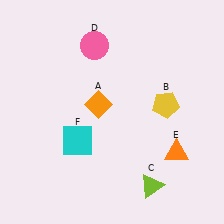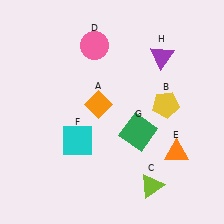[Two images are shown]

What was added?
A green square (G), a purple triangle (H) were added in Image 2.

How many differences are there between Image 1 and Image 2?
There are 2 differences between the two images.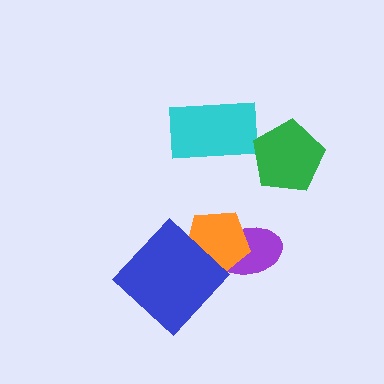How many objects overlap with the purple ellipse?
1 object overlaps with the purple ellipse.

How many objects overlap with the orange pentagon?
2 objects overlap with the orange pentagon.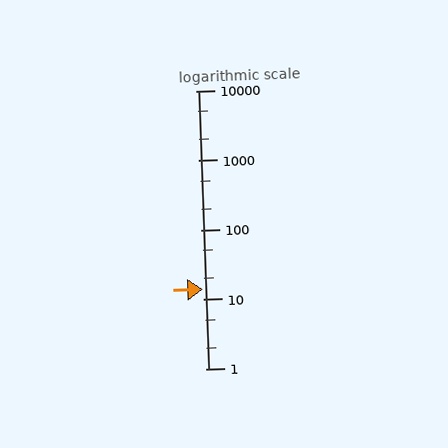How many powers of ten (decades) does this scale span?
The scale spans 4 decades, from 1 to 10000.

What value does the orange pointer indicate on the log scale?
The pointer indicates approximately 14.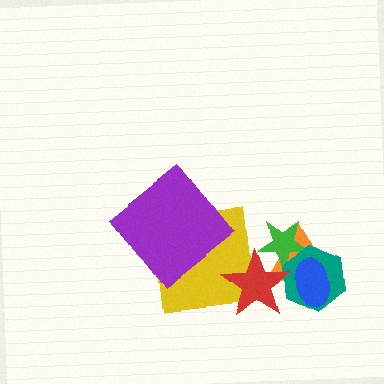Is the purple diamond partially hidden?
No, no other shape covers it.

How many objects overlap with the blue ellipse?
2 objects overlap with the blue ellipse.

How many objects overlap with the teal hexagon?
4 objects overlap with the teal hexagon.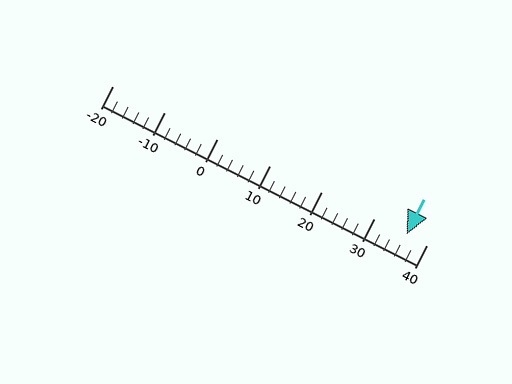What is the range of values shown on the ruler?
The ruler shows values from -20 to 40.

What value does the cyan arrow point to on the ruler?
The cyan arrow points to approximately 36.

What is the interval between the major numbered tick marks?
The major tick marks are spaced 10 units apart.